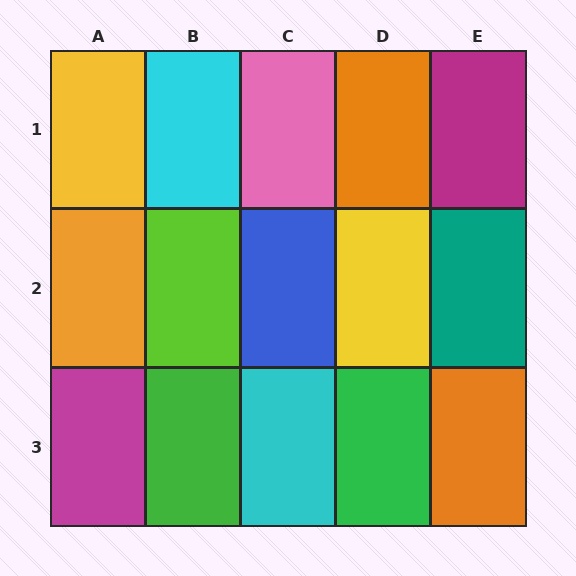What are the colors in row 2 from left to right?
Orange, lime, blue, yellow, teal.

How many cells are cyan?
2 cells are cyan.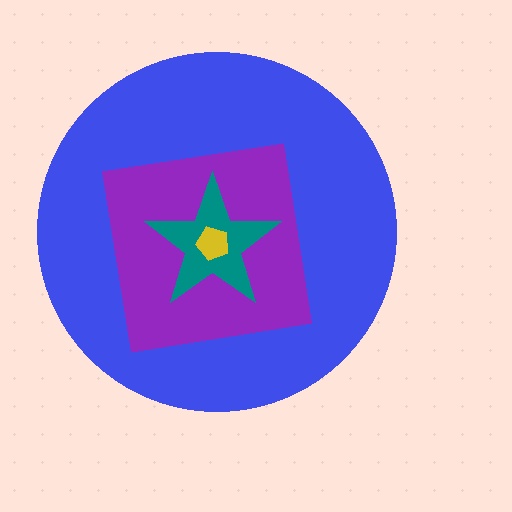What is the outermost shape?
The blue circle.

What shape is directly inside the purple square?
The teal star.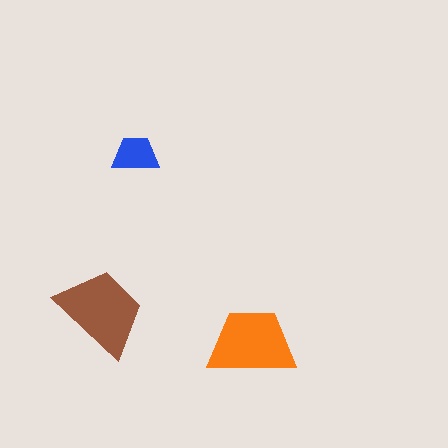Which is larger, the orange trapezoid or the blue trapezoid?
The orange one.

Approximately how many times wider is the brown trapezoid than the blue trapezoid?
About 2 times wider.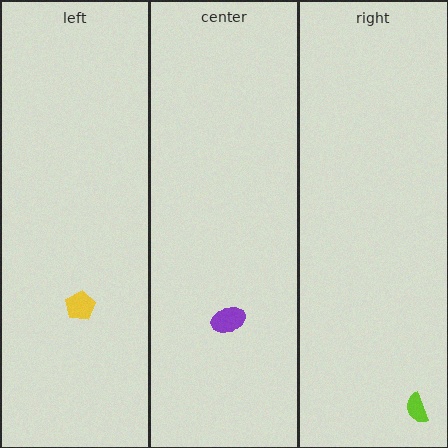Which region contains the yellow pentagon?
The left region.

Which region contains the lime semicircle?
The right region.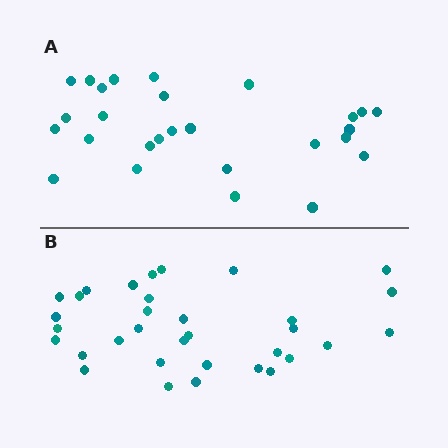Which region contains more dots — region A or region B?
Region B (the bottom region) has more dots.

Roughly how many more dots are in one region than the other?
Region B has about 6 more dots than region A.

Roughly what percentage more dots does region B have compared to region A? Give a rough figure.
About 20% more.